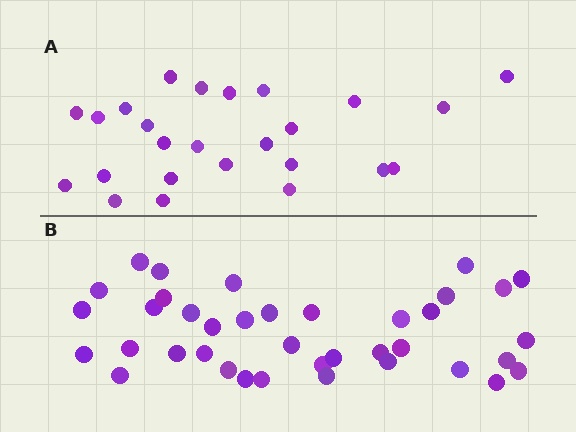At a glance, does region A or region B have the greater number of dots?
Region B (the bottom region) has more dots.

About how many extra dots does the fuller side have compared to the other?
Region B has approximately 15 more dots than region A.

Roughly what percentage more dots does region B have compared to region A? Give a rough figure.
About 50% more.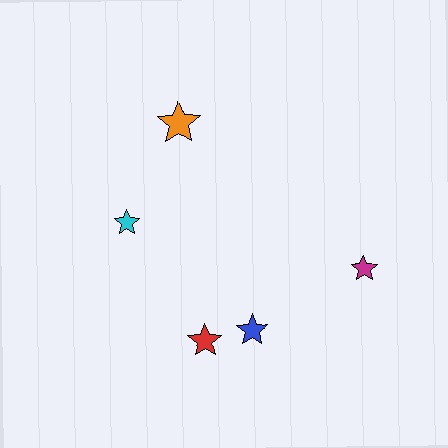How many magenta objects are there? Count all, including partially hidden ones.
There is 1 magenta object.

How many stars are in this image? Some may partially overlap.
There are 5 stars.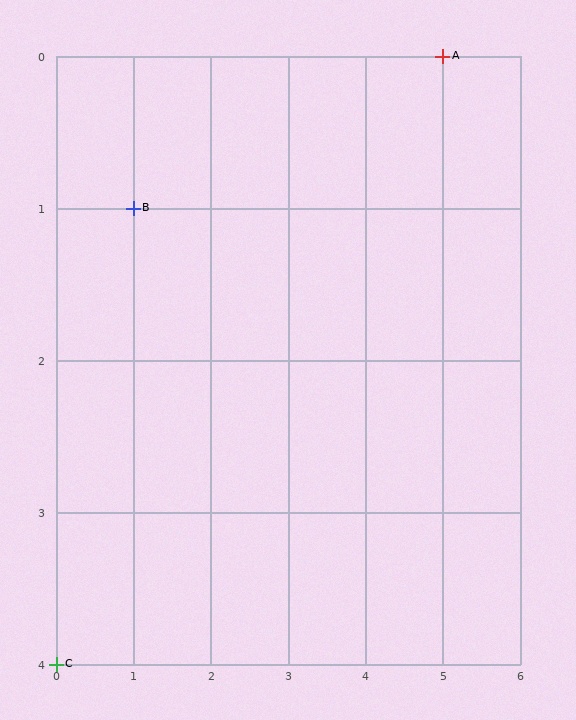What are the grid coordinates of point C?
Point C is at grid coordinates (0, 4).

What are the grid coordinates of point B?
Point B is at grid coordinates (1, 1).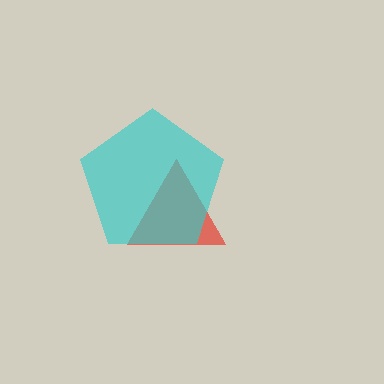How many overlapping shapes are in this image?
There are 2 overlapping shapes in the image.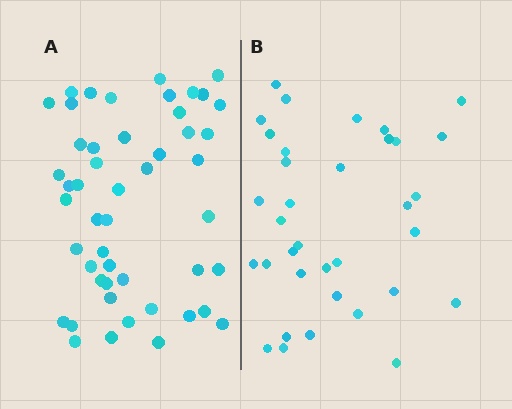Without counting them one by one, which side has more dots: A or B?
Region A (the left region) has more dots.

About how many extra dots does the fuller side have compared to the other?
Region A has approximately 15 more dots than region B.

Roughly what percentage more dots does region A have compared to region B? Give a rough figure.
About 40% more.